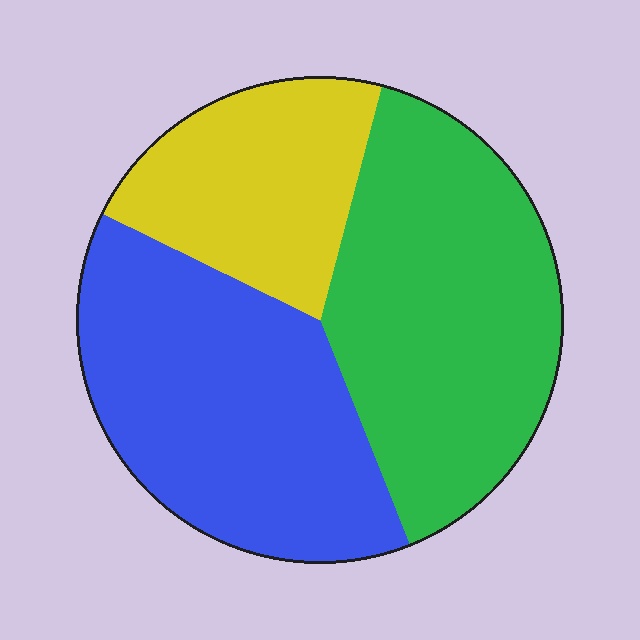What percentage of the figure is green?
Green takes up between a quarter and a half of the figure.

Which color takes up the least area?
Yellow, at roughly 20%.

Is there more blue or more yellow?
Blue.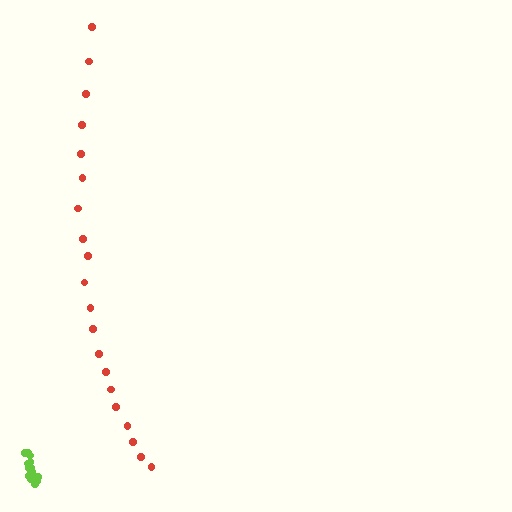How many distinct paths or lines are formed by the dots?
There are 2 distinct paths.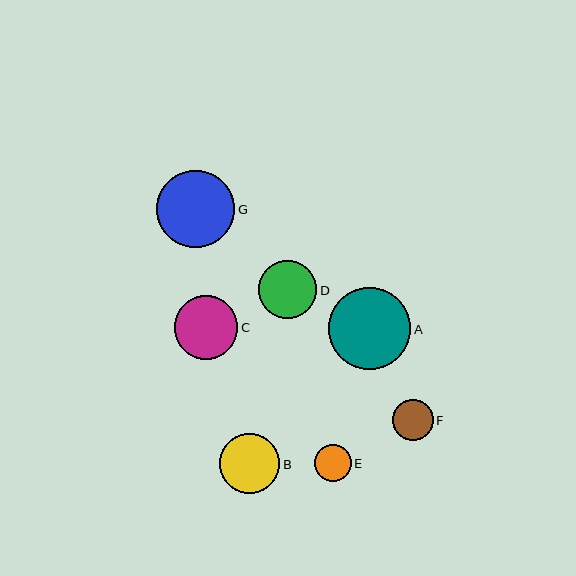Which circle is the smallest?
Circle E is the smallest with a size of approximately 36 pixels.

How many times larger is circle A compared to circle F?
Circle A is approximately 2.0 times the size of circle F.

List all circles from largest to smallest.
From largest to smallest: A, G, C, B, D, F, E.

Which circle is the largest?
Circle A is the largest with a size of approximately 82 pixels.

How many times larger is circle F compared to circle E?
Circle F is approximately 1.1 times the size of circle E.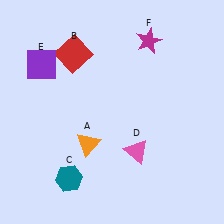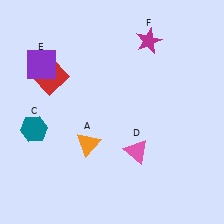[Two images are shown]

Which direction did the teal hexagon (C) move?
The teal hexagon (C) moved up.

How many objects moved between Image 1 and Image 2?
2 objects moved between the two images.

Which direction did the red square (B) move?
The red square (B) moved left.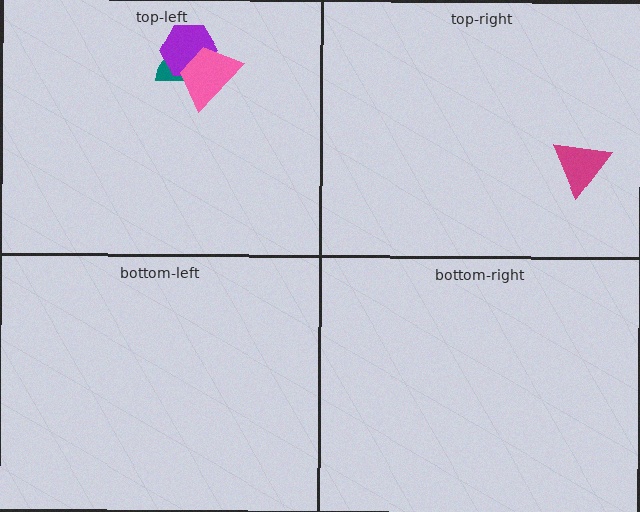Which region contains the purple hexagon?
The top-left region.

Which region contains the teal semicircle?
The top-left region.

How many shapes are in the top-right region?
1.